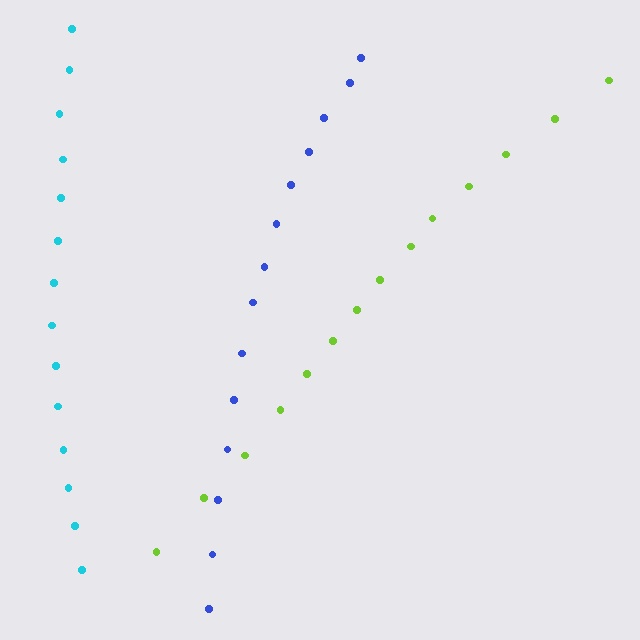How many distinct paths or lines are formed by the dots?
There are 3 distinct paths.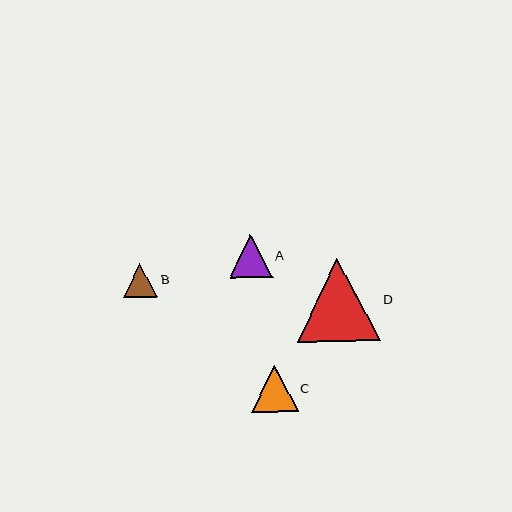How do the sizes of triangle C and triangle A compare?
Triangle C and triangle A are approximately the same size.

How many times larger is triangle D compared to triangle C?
Triangle D is approximately 1.8 times the size of triangle C.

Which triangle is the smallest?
Triangle B is the smallest with a size of approximately 34 pixels.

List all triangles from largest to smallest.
From largest to smallest: D, C, A, B.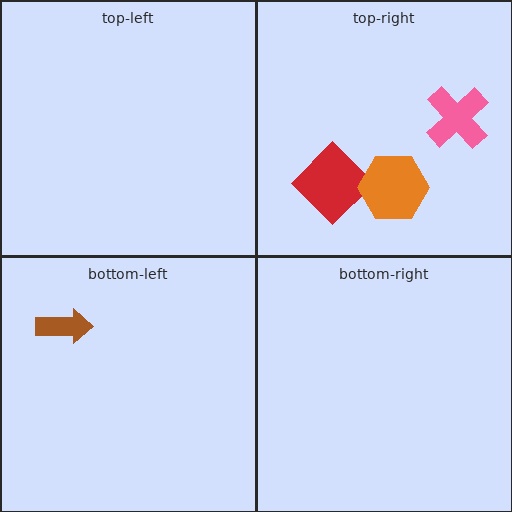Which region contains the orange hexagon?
The top-right region.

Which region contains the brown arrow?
The bottom-left region.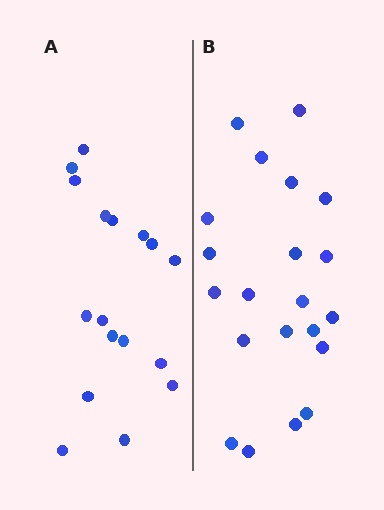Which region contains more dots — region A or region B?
Region B (the right region) has more dots.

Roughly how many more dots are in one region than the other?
Region B has about 4 more dots than region A.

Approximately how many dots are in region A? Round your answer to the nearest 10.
About 20 dots. (The exact count is 17, which rounds to 20.)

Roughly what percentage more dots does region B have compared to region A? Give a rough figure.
About 25% more.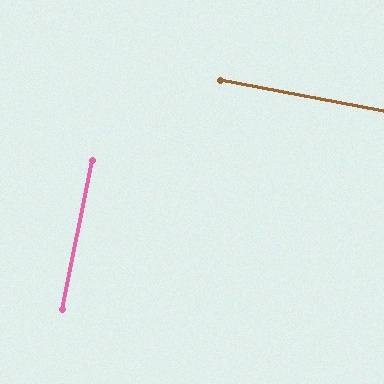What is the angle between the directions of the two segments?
Approximately 90 degrees.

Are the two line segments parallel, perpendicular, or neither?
Perpendicular — they meet at approximately 90°.